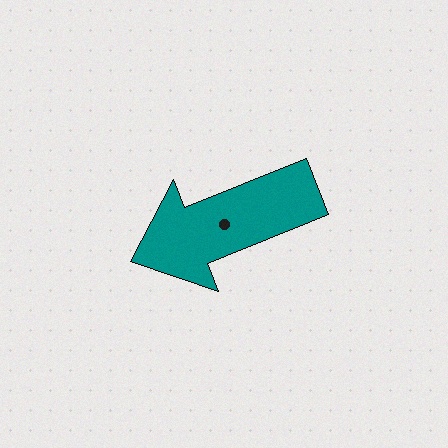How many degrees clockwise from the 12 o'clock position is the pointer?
Approximately 248 degrees.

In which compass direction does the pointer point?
West.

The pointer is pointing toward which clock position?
Roughly 8 o'clock.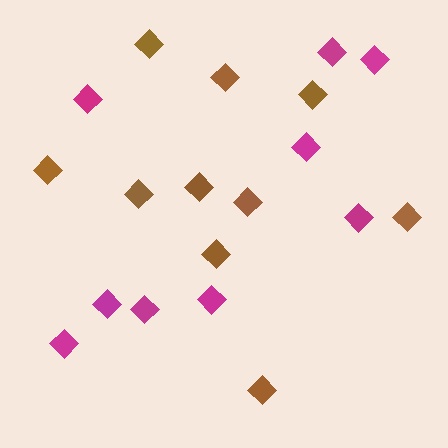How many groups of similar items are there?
There are 2 groups: one group of magenta diamonds (9) and one group of brown diamonds (10).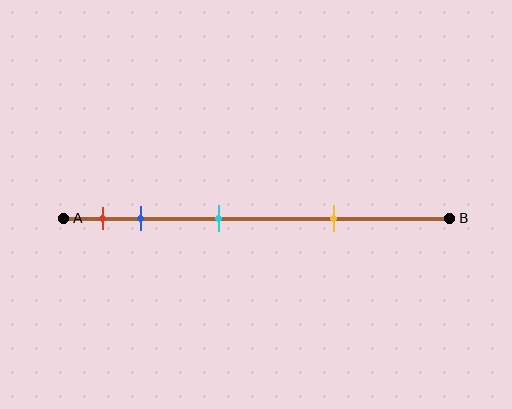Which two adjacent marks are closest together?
The red and blue marks are the closest adjacent pair.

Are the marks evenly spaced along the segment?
No, the marks are not evenly spaced.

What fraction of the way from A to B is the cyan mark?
The cyan mark is approximately 40% (0.4) of the way from A to B.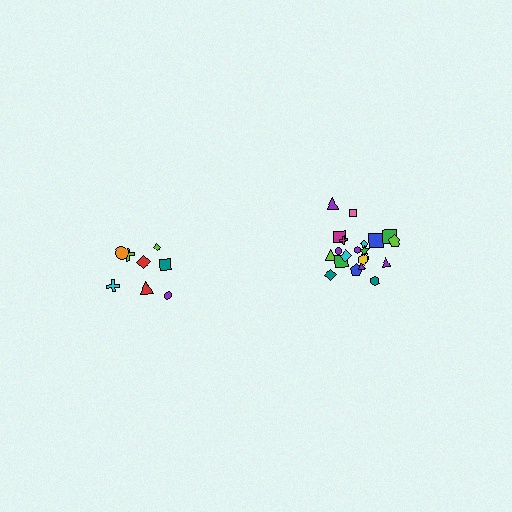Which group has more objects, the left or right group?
The right group.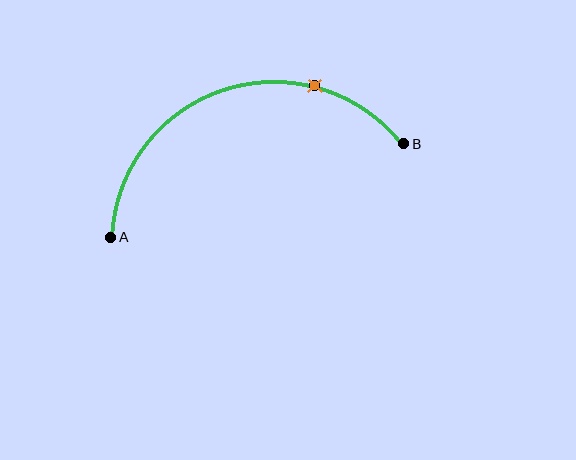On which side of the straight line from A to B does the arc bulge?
The arc bulges above the straight line connecting A and B.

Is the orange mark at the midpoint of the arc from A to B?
No. The orange mark lies on the arc but is closer to endpoint B. The arc midpoint would be at the point on the curve equidistant along the arc from both A and B.